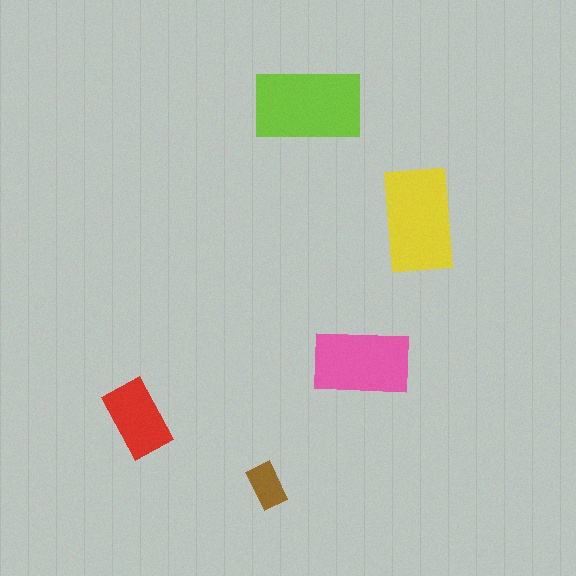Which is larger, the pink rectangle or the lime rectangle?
The lime one.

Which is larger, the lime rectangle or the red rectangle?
The lime one.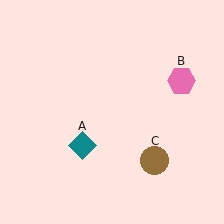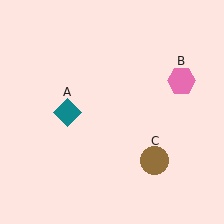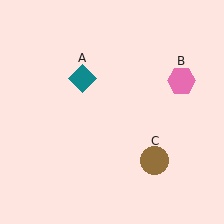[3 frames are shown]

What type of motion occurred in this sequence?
The teal diamond (object A) rotated clockwise around the center of the scene.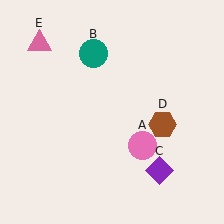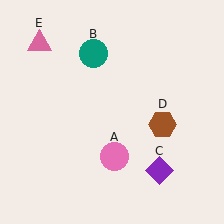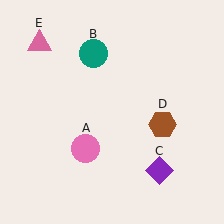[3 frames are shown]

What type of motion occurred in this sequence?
The pink circle (object A) rotated clockwise around the center of the scene.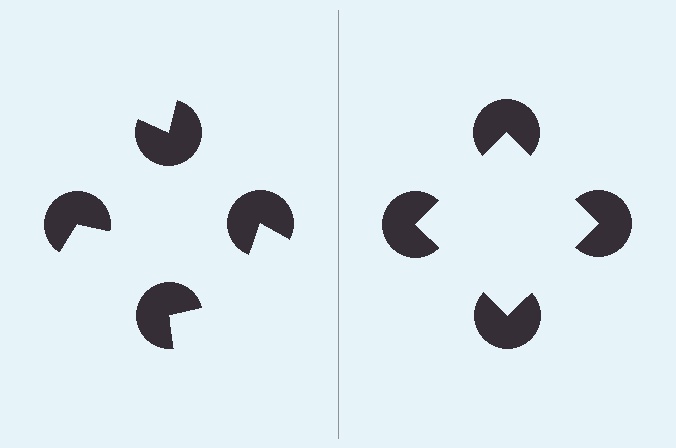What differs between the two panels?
The pac-man discs are positioned identically on both sides; only the wedge orientations differ. On the right they align to a square; on the left they are misaligned.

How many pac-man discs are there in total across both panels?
8 — 4 on each side.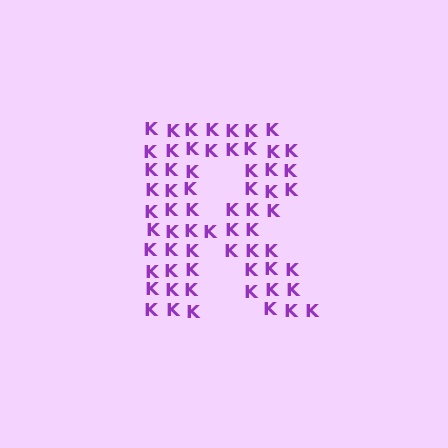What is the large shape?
The large shape is the letter R.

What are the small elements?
The small elements are letter K's.